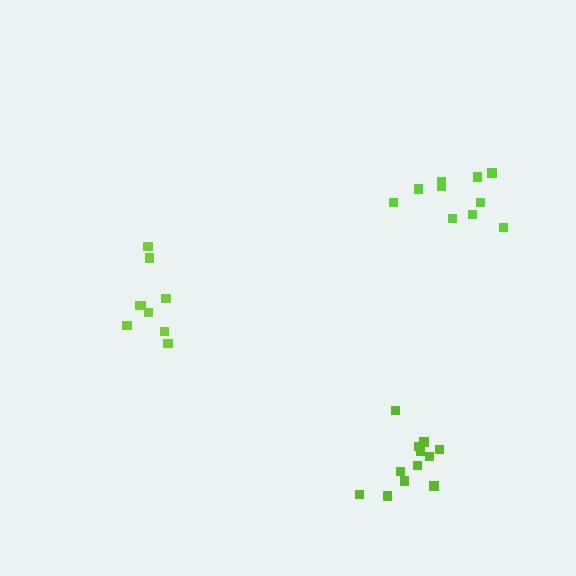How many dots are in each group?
Group 1: 12 dots, Group 2: 10 dots, Group 3: 9 dots (31 total).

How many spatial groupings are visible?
There are 3 spatial groupings.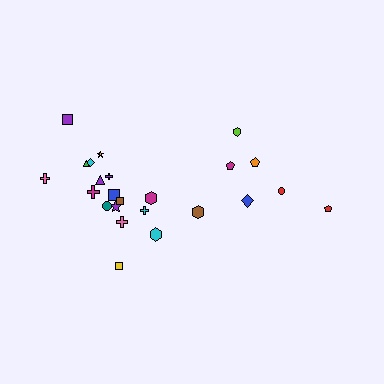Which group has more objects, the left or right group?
The left group.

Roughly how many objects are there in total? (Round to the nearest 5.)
Roughly 25 objects in total.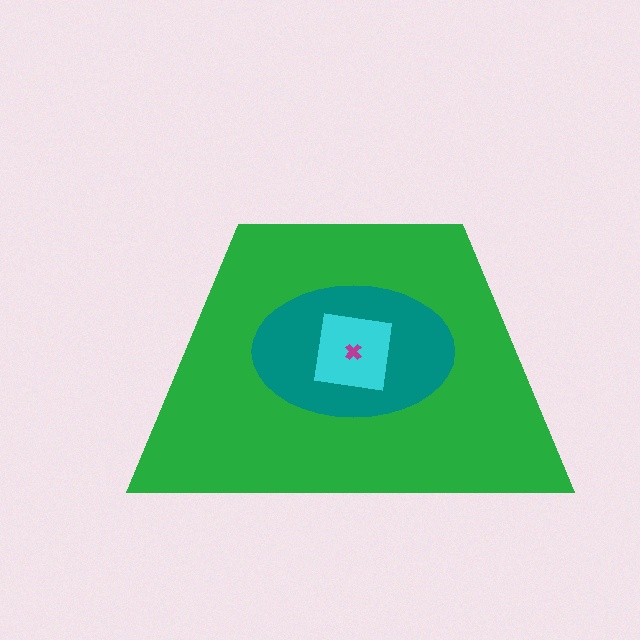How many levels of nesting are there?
4.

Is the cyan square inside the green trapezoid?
Yes.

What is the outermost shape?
The green trapezoid.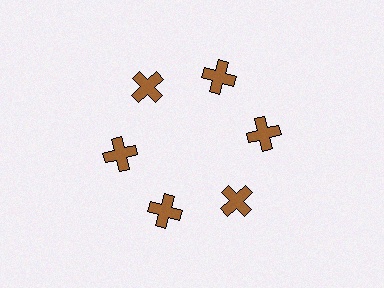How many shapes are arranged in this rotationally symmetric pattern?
There are 6 shapes, arranged in 6 groups of 1.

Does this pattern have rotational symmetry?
Yes, this pattern has 6-fold rotational symmetry. It looks the same after rotating 60 degrees around the center.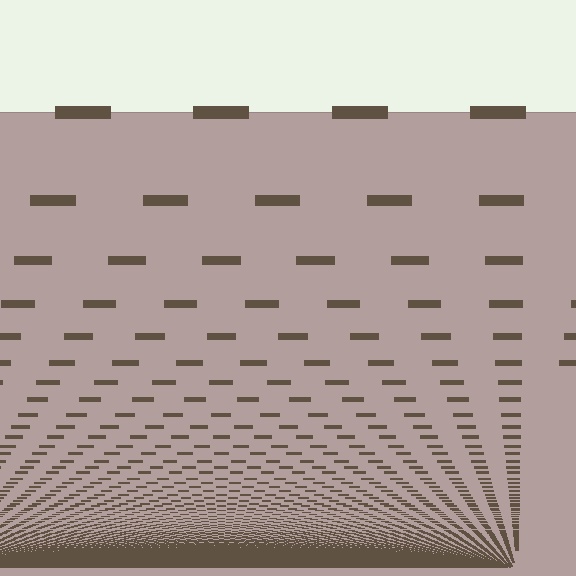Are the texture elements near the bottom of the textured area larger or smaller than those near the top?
Smaller. The gradient is inverted — elements near the bottom are smaller and denser.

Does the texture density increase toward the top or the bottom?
Density increases toward the bottom.